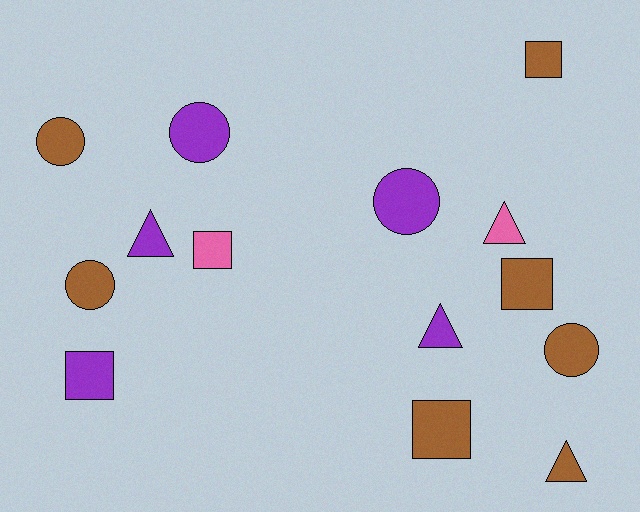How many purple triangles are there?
There are 2 purple triangles.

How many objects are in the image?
There are 14 objects.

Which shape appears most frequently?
Circle, with 5 objects.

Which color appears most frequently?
Brown, with 7 objects.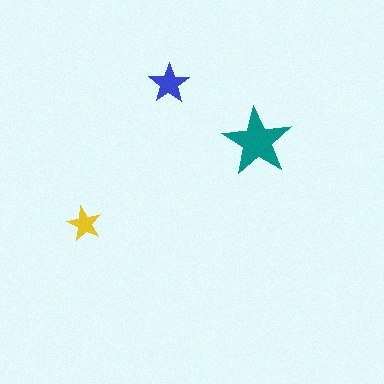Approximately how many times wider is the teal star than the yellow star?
About 2 times wider.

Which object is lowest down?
The yellow star is bottommost.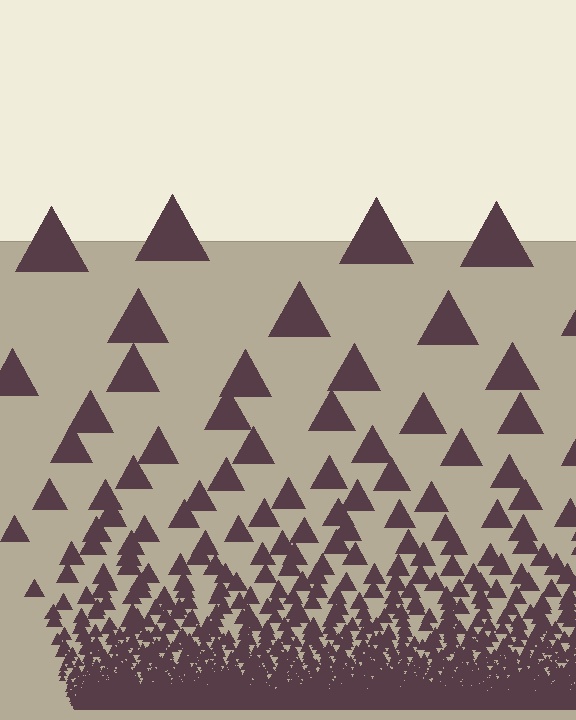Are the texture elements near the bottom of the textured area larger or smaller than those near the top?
Smaller. The gradient is inverted — elements near the bottom are smaller and denser.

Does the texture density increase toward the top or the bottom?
Density increases toward the bottom.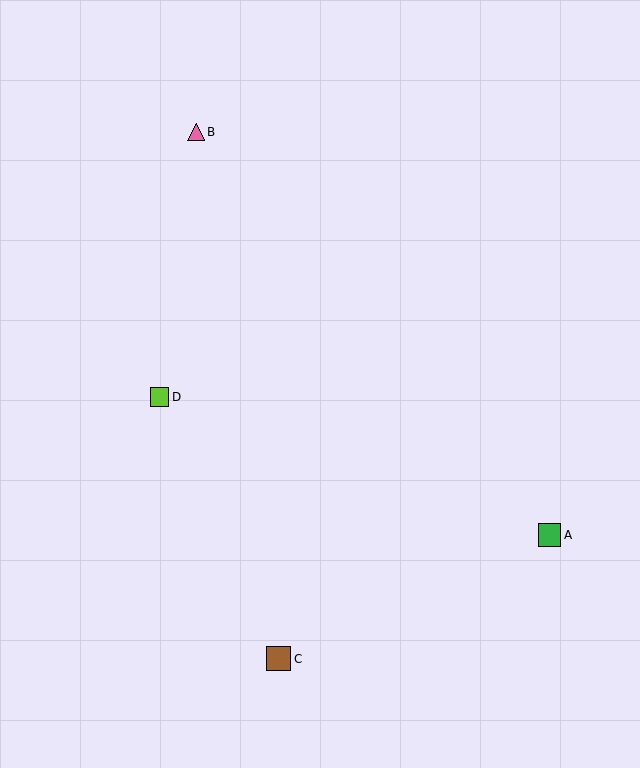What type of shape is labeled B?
Shape B is a pink triangle.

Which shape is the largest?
The brown square (labeled C) is the largest.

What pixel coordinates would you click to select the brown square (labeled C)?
Click at (279, 659) to select the brown square C.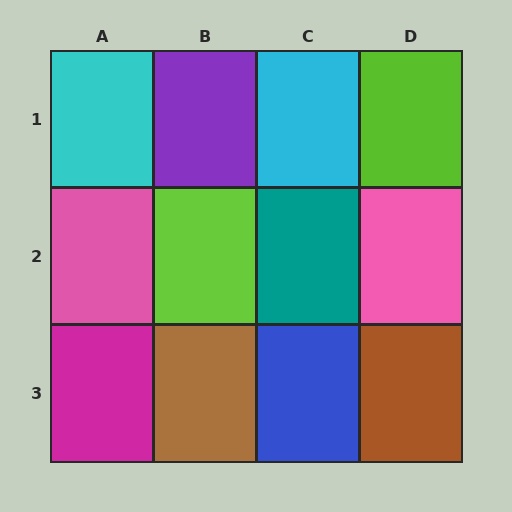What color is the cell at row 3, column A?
Magenta.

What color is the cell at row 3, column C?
Blue.